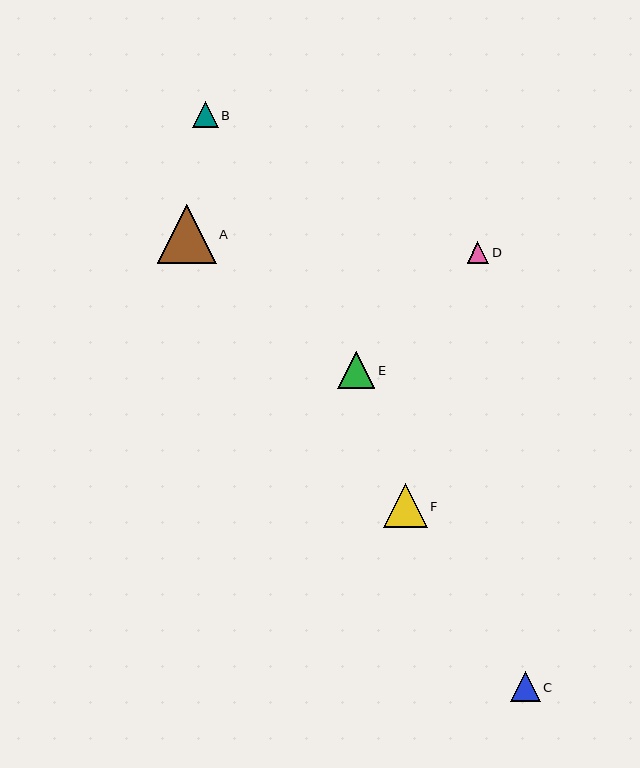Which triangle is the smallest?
Triangle D is the smallest with a size of approximately 22 pixels.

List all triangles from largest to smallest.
From largest to smallest: A, F, E, C, B, D.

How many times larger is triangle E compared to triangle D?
Triangle E is approximately 1.7 times the size of triangle D.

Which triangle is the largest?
Triangle A is the largest with a size of approximately 59 pixels.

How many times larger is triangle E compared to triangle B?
Triangle E is approximately 1.4 times the size of triangle B.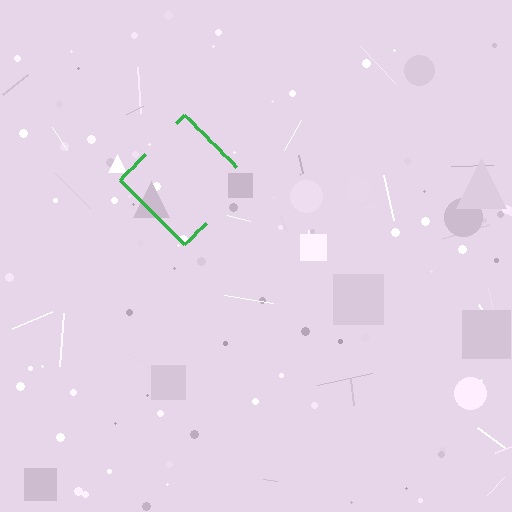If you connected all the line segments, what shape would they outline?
They would outline a diamond.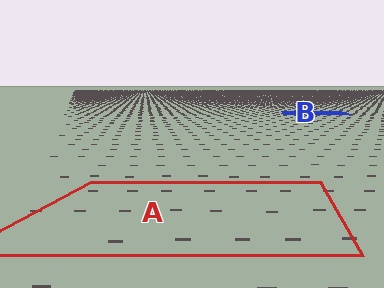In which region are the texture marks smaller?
The texture marks are smaller in region B, because it is farther away.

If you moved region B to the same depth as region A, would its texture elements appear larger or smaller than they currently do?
They would appear larger. At a closer depth, the same texture elements are projected at a bigger on-screen size.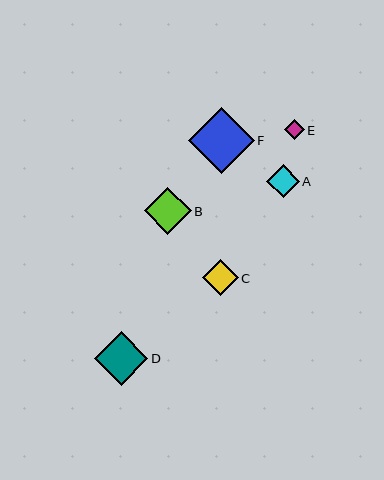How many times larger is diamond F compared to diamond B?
Diamond F is approximately 1.4 times the size of diamond B.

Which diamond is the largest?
Diamond F is the largest with a size of approximately 66 pixels.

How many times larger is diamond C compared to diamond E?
Diamond C is approximately 1.8 times the size of diamond E.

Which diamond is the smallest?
Diamond E is the smallest with a size of approximately 20 pixels.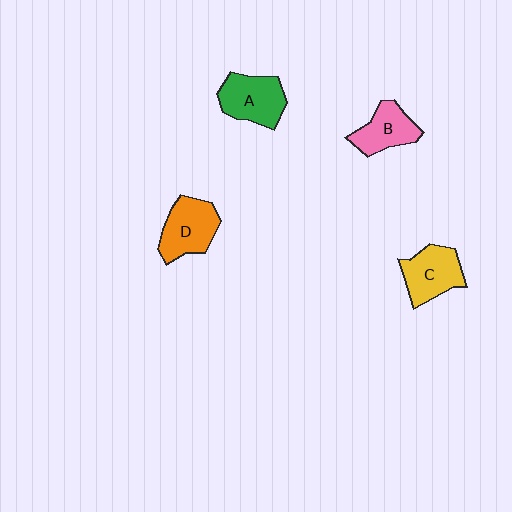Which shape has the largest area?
Shape D (orange).